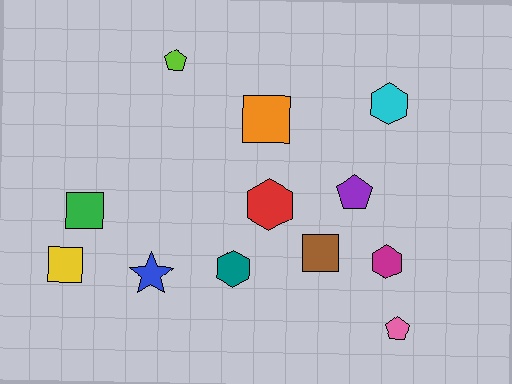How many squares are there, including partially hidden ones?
There are 4 squares.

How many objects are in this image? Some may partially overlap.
There are 12 objects.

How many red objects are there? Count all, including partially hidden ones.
There is 1 red object.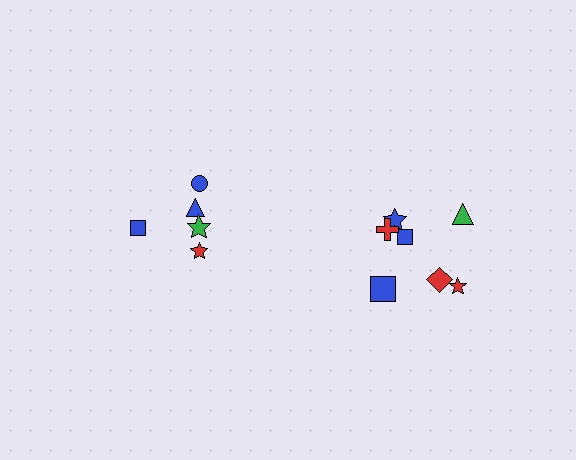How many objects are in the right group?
There are 7 objects.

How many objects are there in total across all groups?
There are 12 objects.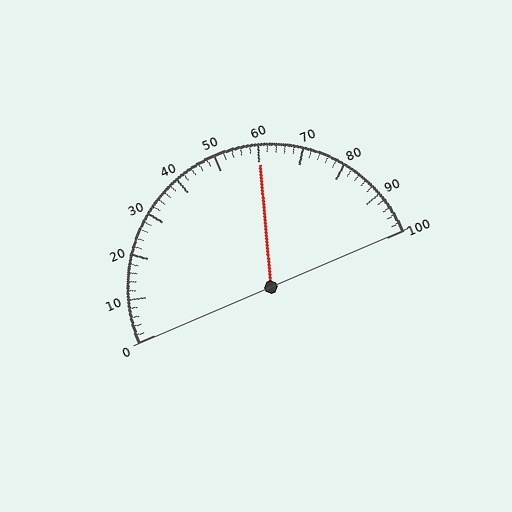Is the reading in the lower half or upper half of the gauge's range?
The reading is in the upper half of the range (0 to 100).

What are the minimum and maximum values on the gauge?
The gauge ranges from 0 to 100.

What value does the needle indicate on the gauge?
The needle indicates approximately 60.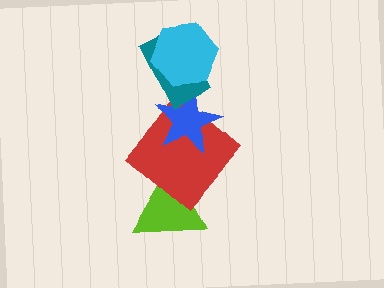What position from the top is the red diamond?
The red diamond is 4th from the top.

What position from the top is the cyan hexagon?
The cyan hexagon is 1st from the top.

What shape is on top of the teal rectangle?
The cyan hexagon is on top of the teal rectangle.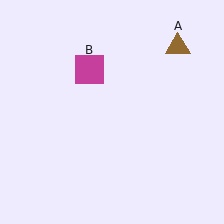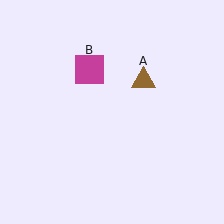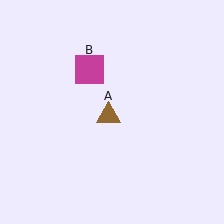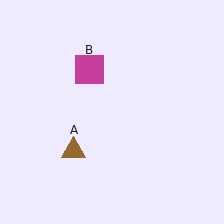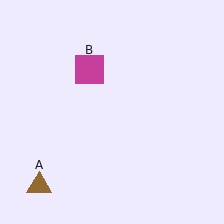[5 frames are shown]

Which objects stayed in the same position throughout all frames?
Magenta square (object B) remained stationary.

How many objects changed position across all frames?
1 object changed position: brown triangle (object A).